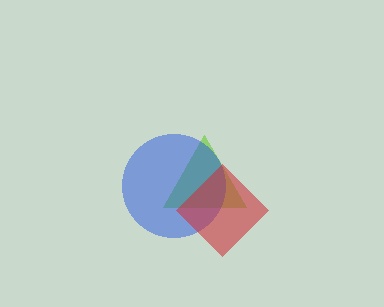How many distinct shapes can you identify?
There are 3 distinct shapes: a lime triangle, a blue circle, a red diamond.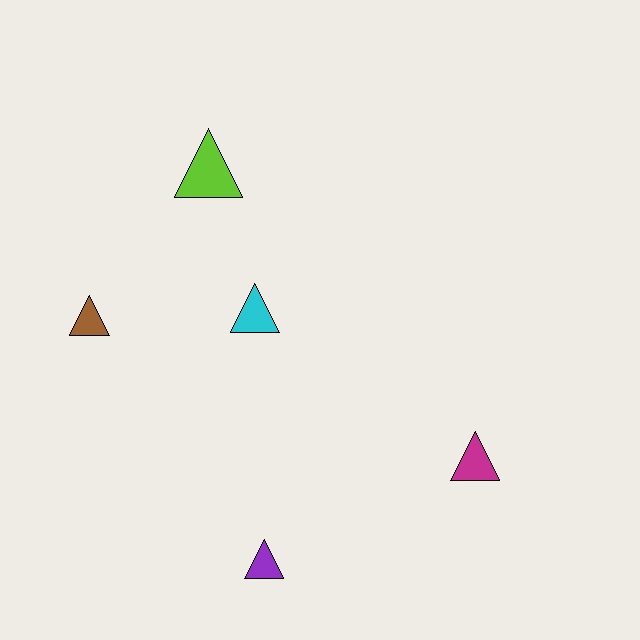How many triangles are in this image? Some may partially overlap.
There are 5 triangles.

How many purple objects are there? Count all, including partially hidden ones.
There is 1 purple object.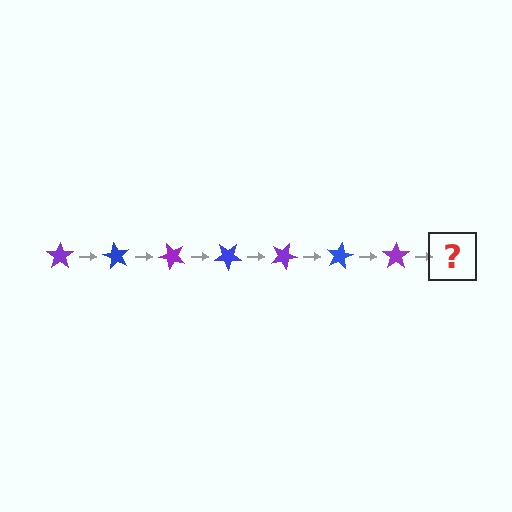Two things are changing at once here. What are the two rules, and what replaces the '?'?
The two rules are that it rotates 60 degrees each step and the color cycles through purple and blue. The '?' should be a blue star, rotated 420 degrees from the start.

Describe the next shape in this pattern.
It should be a blue star, rotated 420 degrees from the start.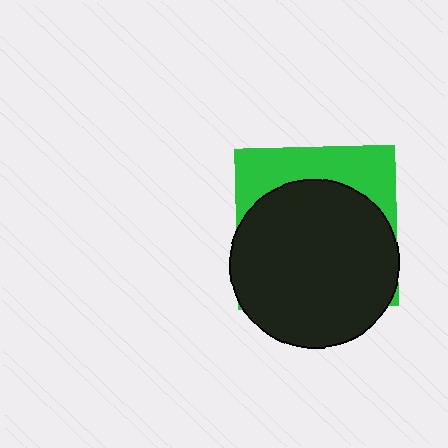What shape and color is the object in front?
The object in front is a black circle.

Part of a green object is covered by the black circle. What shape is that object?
It is a square.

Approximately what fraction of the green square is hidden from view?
Roughly 70% of the green square is hidden behind the black circle.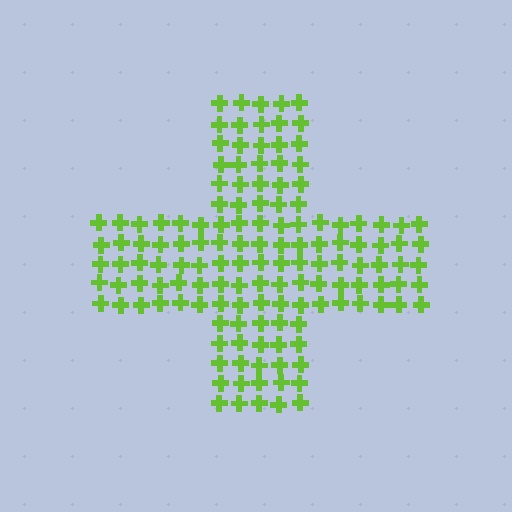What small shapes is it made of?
It is made of small crosses.